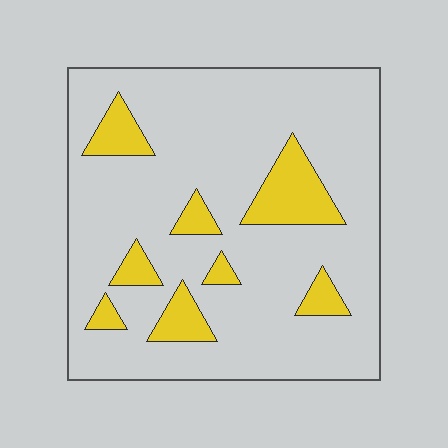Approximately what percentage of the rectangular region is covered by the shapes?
Approximately 15%.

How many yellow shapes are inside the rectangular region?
8.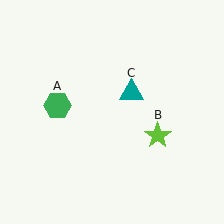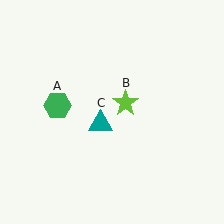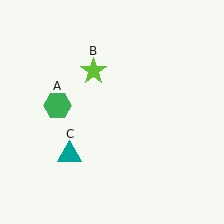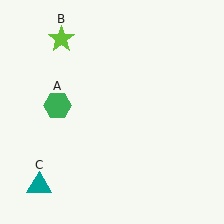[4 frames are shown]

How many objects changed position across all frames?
2 objects changed position: lime star (object B), teal triangle (object C).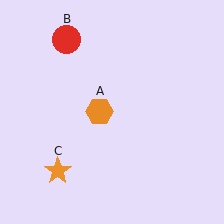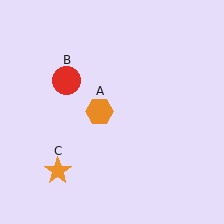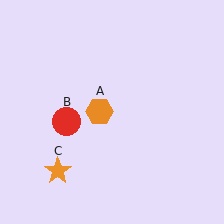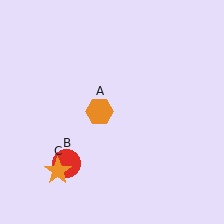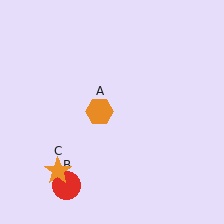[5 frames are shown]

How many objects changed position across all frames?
1 object changed position: red circle (object B).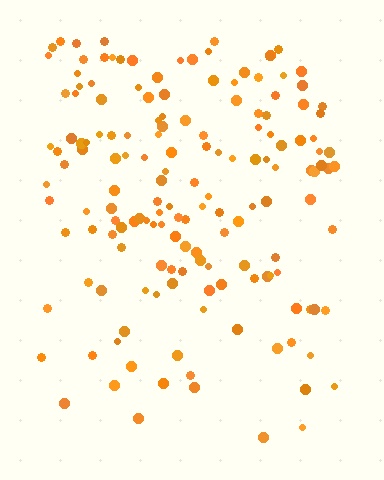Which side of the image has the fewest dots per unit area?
The bottom.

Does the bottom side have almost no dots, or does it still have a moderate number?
Still a moderate number, just noticeably fewer than the top.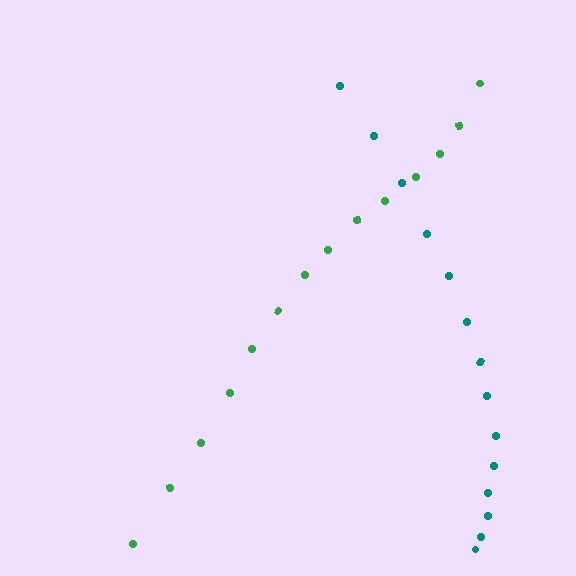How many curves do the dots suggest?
There are 2 distinct paths.